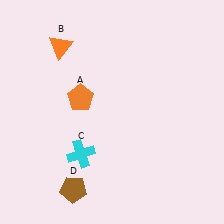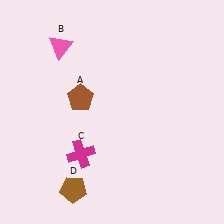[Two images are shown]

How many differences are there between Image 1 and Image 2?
There are 3 differences between the two images.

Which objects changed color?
A changed from orange to brown. B changed from orange to pink. C changed from cyan to magenta.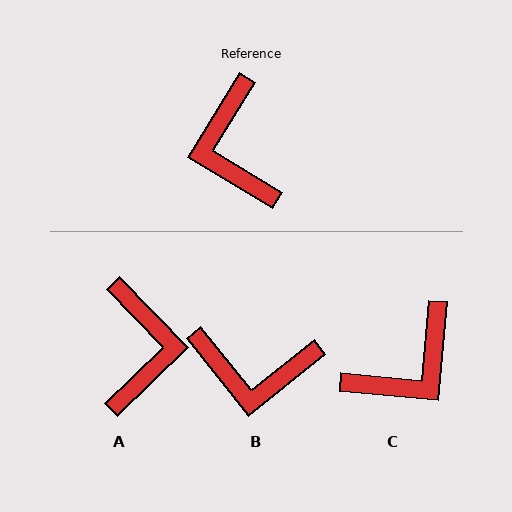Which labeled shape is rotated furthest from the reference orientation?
A, about 165 degrees away.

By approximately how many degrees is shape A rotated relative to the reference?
Approximately 165 degrees counter-clockwise.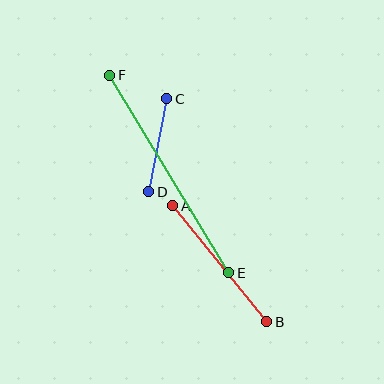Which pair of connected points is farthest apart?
Points E and F are farthest apart.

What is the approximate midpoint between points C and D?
The midpoint is at approximately (158, 145) pixels.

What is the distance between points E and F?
The distance is approximately 230 pixels.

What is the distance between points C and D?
The distance is approximately 94 pixels.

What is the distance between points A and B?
The distance is approximately 150 pixels.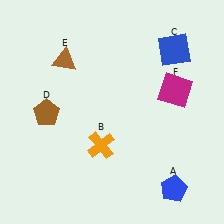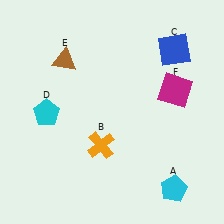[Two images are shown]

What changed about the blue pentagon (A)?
In Image 1, A is blue. In Image 2, it changed to cyan.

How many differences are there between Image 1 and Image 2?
There are 2 differences between the two images.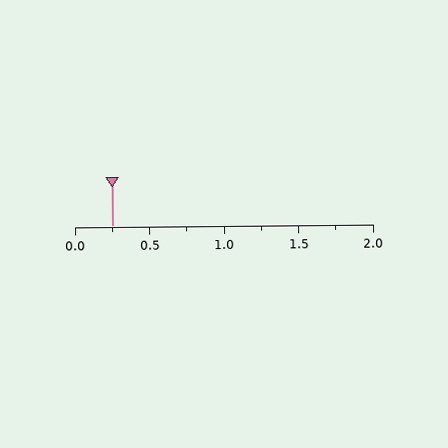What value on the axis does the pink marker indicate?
The marker indicates approximately 0.25.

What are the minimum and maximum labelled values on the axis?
The axis runs from 0.0 to 2.0.